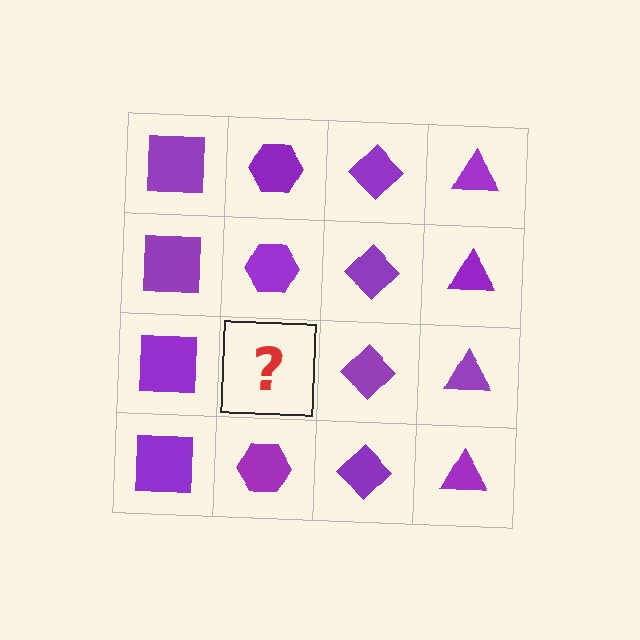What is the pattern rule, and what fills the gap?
The rule is that each column has a consistent shape. The gap should be filled with a purple hexagon.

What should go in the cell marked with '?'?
The missing cell should contain a purple hexagon.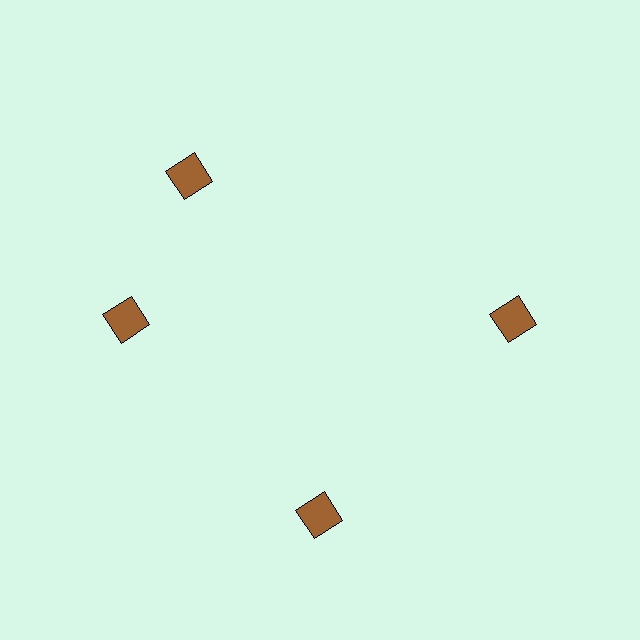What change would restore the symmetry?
The symmetry would be restored by rotating it back into even spacing with its neighbors so that all 4 diamonds sit at equal angles and equal distance from the center.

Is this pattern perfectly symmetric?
No. The 4 brown diamonds are arranged in a ring, but one element near the 12 o'clock position is rotated out of alignment along the ring, breaking the 4-fold rotational symmetry.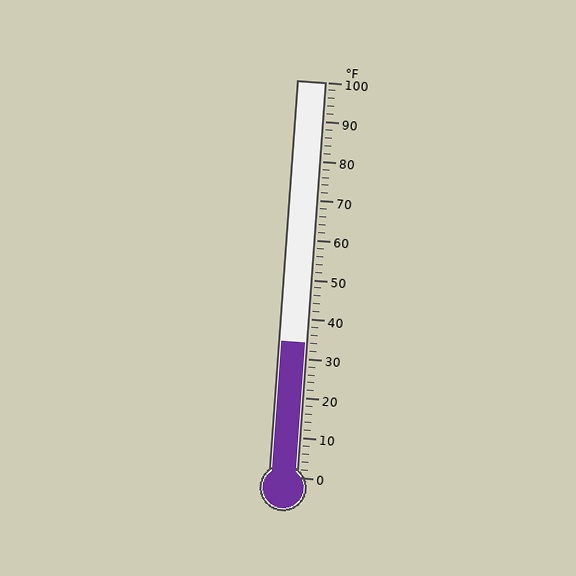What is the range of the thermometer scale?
The thermometer scale ranges from 0°F to 100°F.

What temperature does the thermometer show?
The thermometer shows approximately 34°F.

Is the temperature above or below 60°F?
The temperature is below 60°F.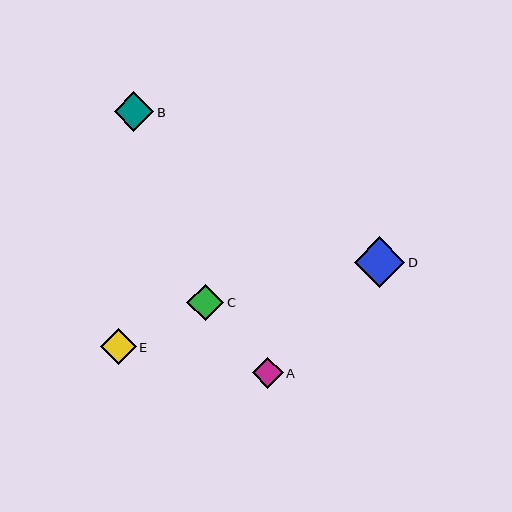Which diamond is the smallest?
Diamond A is the smallest with a size of approximately 31 pixels.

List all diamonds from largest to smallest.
From largest to smallest: D, B, C, E, A.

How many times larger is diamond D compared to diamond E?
Diamond D is approximately 1.4 times the size of diamond E.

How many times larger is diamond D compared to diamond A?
Diamond D is approximately 1.6 times the size of diamond A.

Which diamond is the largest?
Diamond D is the largest with a size of approximately 51 pixels.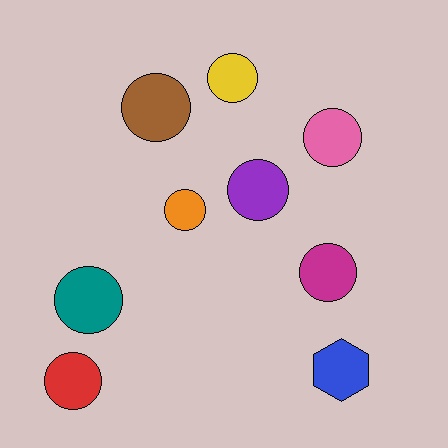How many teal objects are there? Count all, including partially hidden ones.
There is 1 teal object.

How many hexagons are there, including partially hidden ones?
There is 1 hexagon.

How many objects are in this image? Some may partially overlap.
There are 9 objects.